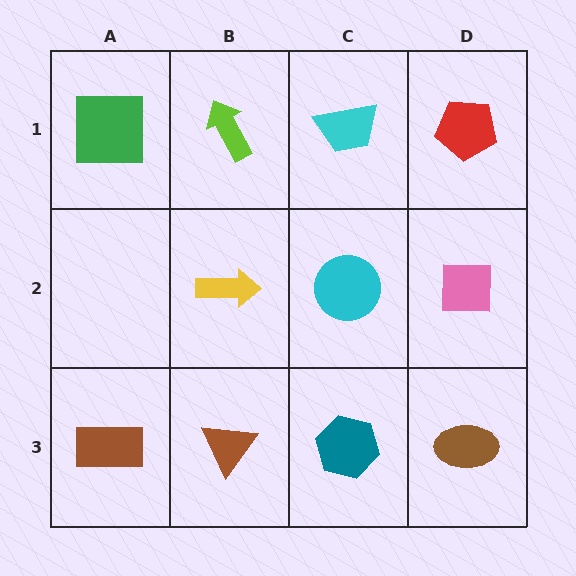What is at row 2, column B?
A yellow arrow.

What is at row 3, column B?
A brown triangle.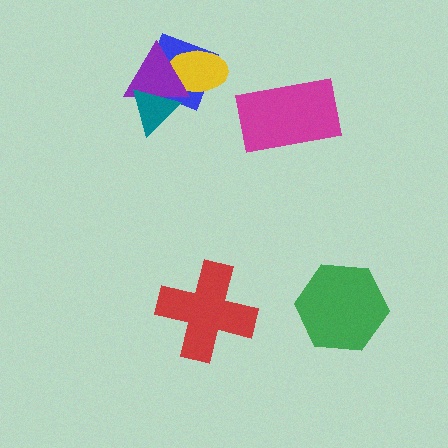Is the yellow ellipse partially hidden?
Yes, it is partially covered by another shape.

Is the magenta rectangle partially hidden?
No, no other shape covers it.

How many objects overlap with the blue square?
3 objects overlap with the blue square.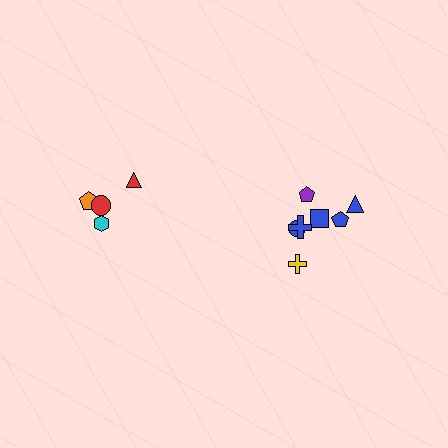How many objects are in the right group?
There are 7 objects.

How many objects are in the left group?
There are 4 objects.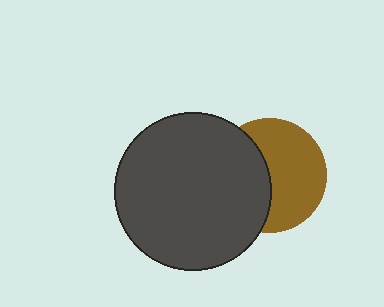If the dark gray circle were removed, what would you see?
You would see the complete brown circle.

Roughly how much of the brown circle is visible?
About half of it is visible (roughly 57%).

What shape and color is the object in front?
The object in front is a dark gray circle.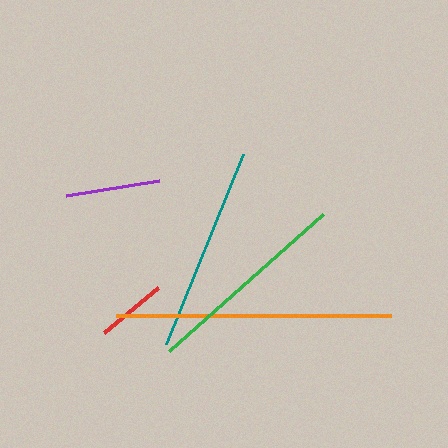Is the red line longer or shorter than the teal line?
The teal line is longer than the red line.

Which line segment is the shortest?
The red line is the shortest at approximately 70 pixels.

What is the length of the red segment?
The red segment is approximately 70 pixels long.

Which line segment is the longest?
The orange line is the longest at approximately 275 pixels.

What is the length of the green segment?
The green segment is approximately 206 pixels long.